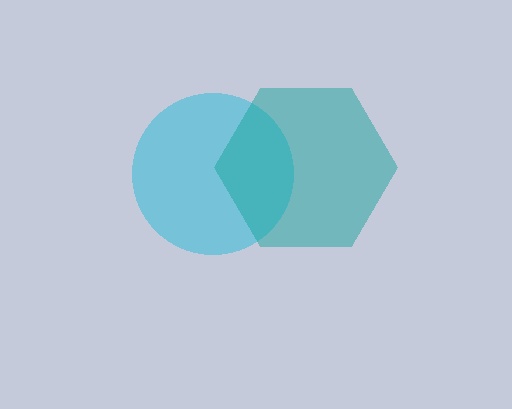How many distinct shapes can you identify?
There are 2 distinct shapes: a cyan circle, a teal hexagon.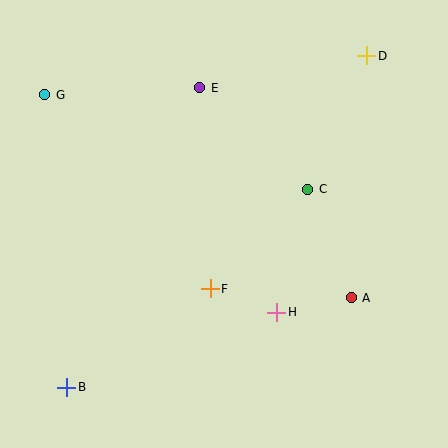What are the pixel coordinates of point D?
Point D is at (367, 56).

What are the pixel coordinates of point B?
Point B is at (67, 387).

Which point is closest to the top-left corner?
Point G is closest to the top-left corner.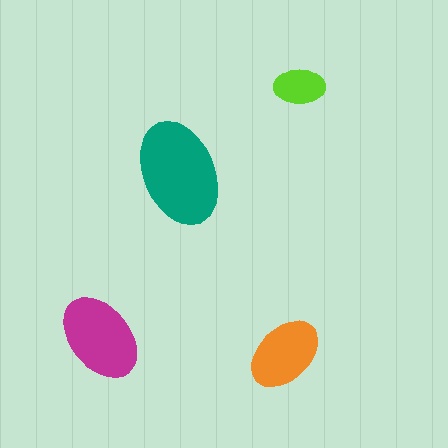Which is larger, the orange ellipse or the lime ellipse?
The orange one.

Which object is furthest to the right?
The lime ellipse is rightmost.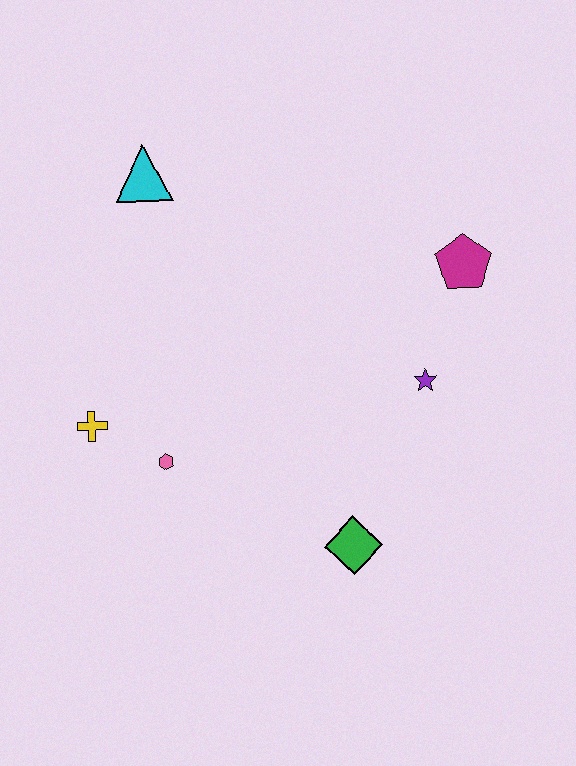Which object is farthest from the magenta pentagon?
The yellow cross is farthest from the magenta pentagon.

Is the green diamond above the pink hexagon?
No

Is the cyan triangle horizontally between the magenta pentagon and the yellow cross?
Yes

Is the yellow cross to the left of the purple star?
Yes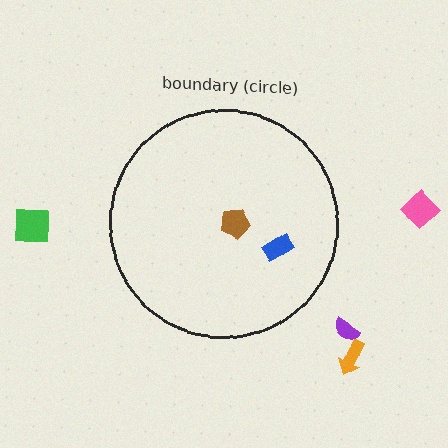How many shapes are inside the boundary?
2 inside, 4 outside.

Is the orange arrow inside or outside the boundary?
Outside.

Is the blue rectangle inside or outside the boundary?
Inside.